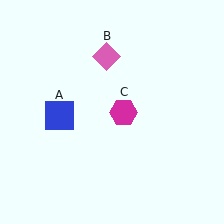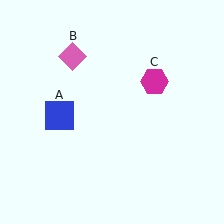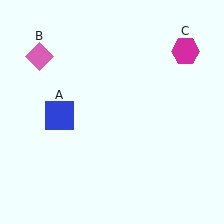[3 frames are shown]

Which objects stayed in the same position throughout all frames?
Blue square (object A) remained stationary.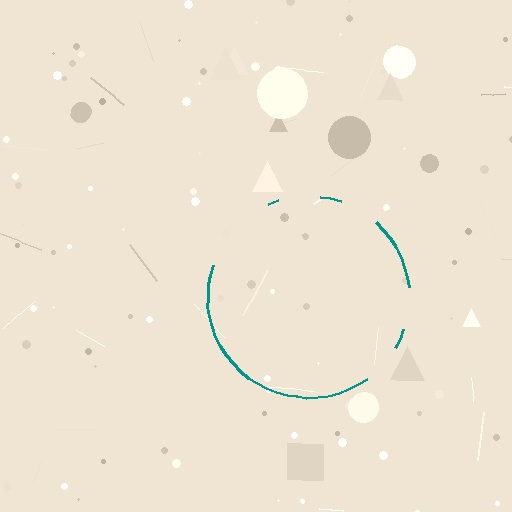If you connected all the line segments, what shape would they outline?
They would outline a circle.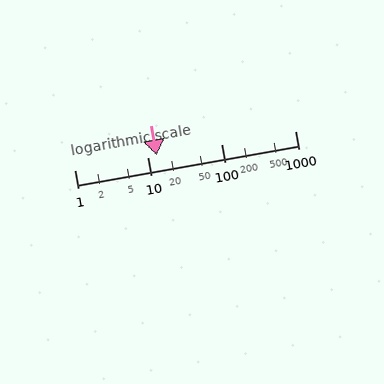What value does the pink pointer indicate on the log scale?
The pointer indicates approximately 13.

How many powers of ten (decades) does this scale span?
The scale spans 3 decades, from 1 to 1000.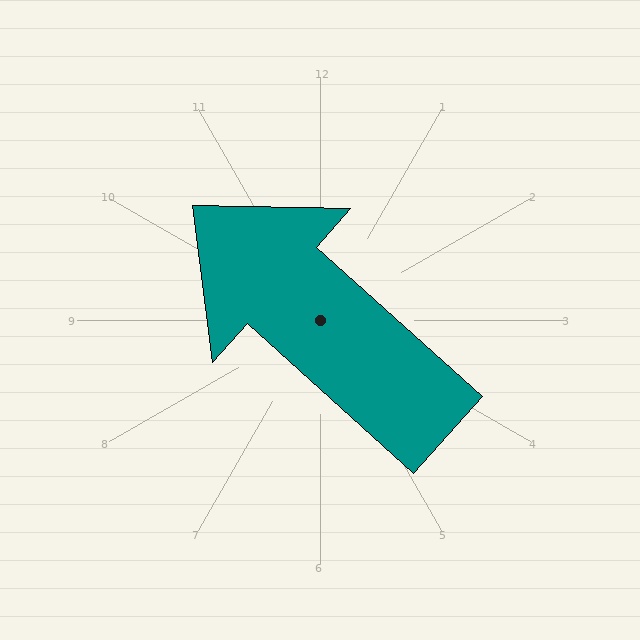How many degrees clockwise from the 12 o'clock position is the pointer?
Approximately 312 degrees.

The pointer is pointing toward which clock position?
Roughly 10 o'clock.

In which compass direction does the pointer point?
Northwest.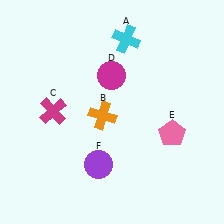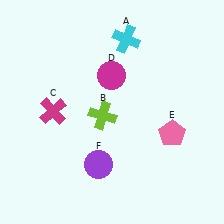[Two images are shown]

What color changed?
The cross (B) changed from orange in Image 1 to lime in Image 2.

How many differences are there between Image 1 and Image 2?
There is 1 difference between the two images.